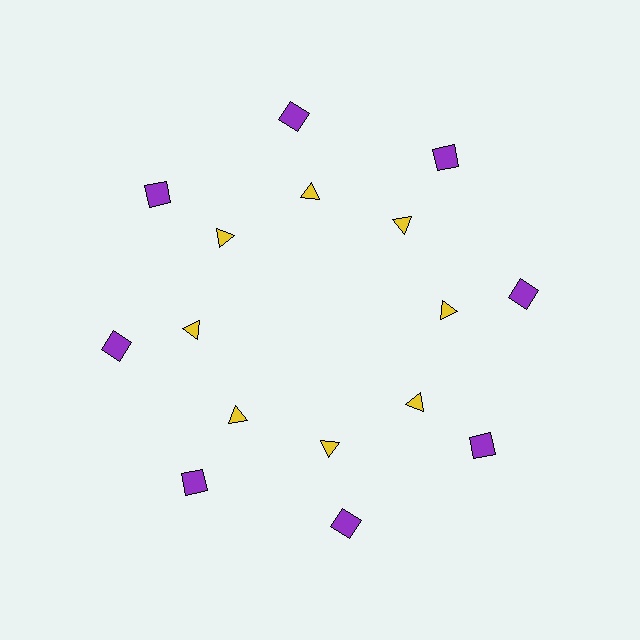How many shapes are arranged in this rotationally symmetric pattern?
There are 16 shapes, arranged in 8 groups of 2.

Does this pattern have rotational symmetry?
Yes, this pattern has 8-fold rotational symmetry. It looks the same after rotating 45 degrees around the center.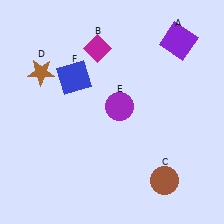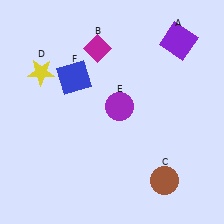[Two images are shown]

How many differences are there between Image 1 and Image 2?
There is 1 difference between the two images.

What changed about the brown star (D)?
In Image 1, D is brown. In Image 2, it changed to yellow.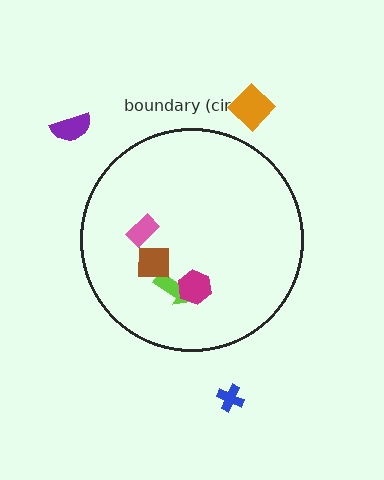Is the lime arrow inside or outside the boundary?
Inside.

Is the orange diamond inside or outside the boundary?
Outside.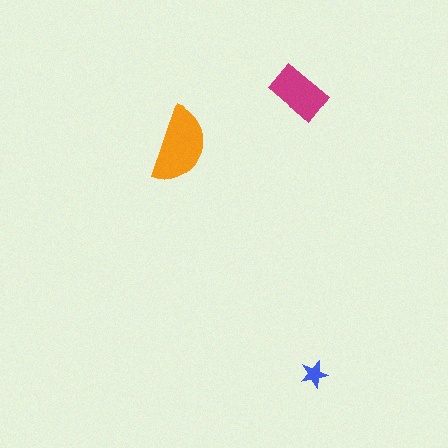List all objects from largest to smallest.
The orange semicircle, the magenta rectangle, the blue star.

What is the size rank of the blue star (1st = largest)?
3rd.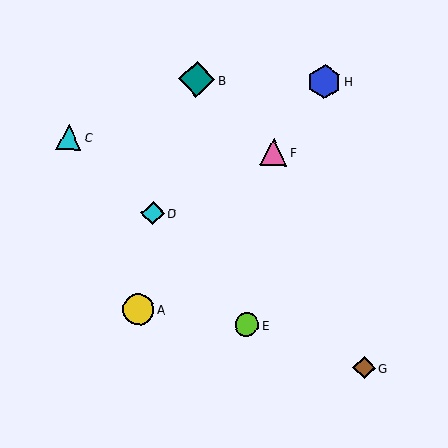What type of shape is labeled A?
Shape A is a yellow circle.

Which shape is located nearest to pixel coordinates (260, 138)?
The pink triangle (labeled F) at (273, 152) is nearest to that location.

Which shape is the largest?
The teal diamond (labeled B) is the largest.